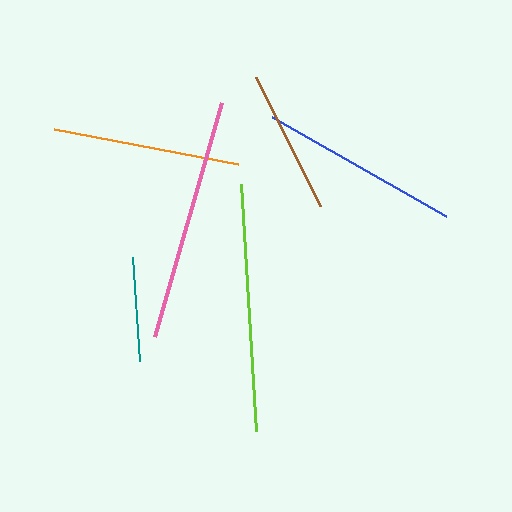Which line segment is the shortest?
The teal line is the shortest at approximately 104 pixels.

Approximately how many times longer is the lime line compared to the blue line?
The lime line is approximately 1.2 times the length of the blue line.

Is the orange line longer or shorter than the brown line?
The orange line is longer than the brown line.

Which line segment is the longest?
The lime line is the longest at approximately 247 pixels.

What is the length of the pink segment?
The pink segment is approximately 243 pixels long.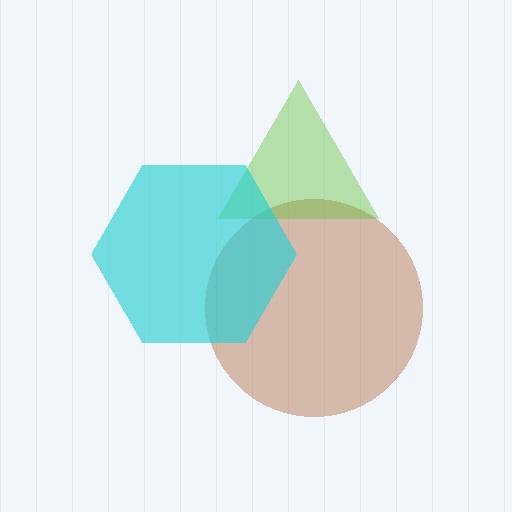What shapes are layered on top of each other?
The layered shapes are: a brown circle, a lime triangle, a cyan hexagon.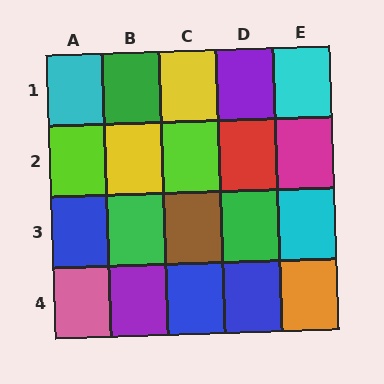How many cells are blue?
3 cells are blue.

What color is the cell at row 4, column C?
Blue.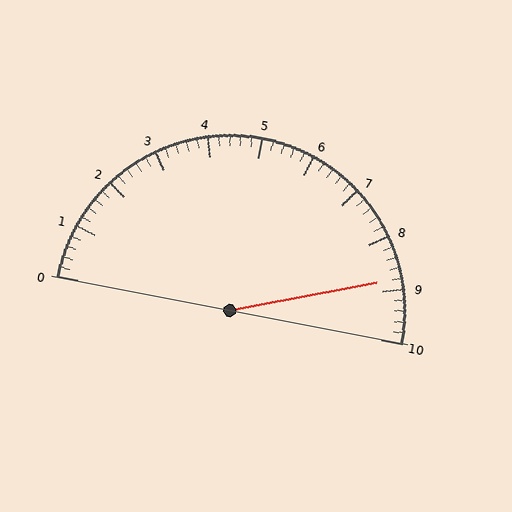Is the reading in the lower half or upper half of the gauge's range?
The reading is in the upper half of the range (0 to 10).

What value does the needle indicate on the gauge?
The needle indicates approximately 8.8.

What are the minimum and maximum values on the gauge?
The gauge ranges from 0 to 10.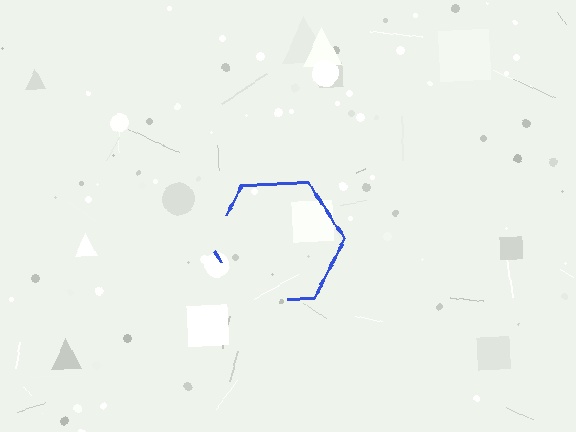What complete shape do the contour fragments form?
The contour fragments form a hexagon.